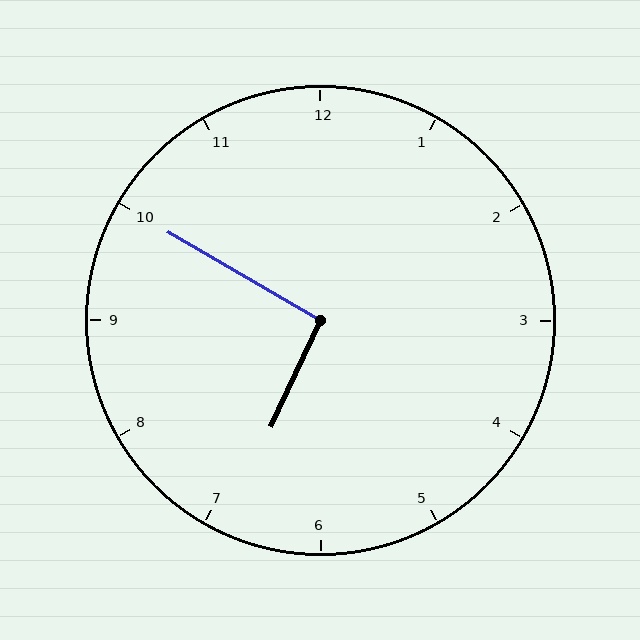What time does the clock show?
6:50.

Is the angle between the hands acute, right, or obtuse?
It is right.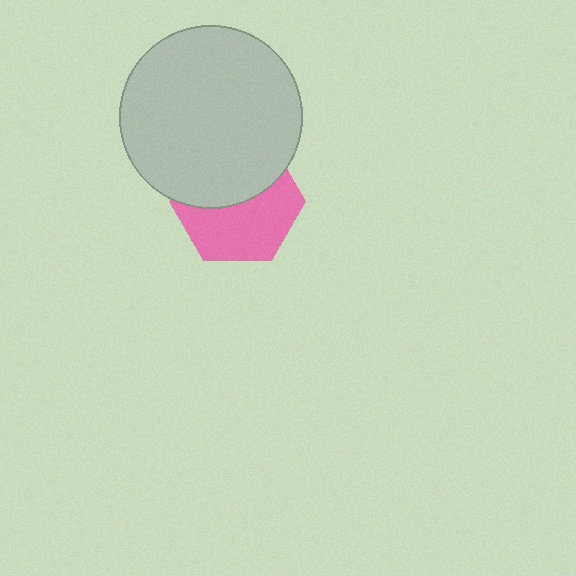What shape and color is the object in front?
The object in front is a light gray circle.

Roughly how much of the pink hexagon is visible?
About half of it is visible (roughly 54%).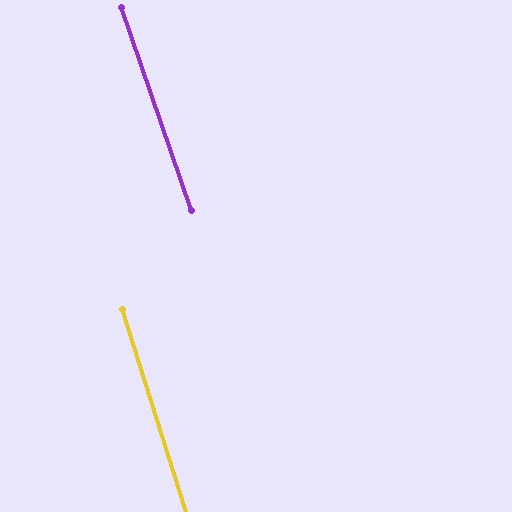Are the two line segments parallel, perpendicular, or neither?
Parallel — their directions differ by only 1.7°.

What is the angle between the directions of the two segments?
Approximately 2 degrees.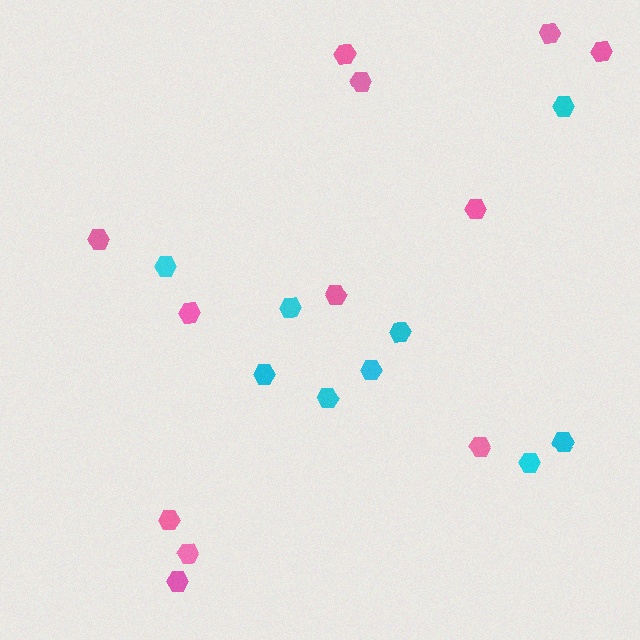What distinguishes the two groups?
There are 2 groups: one group of pink hexagons (12) and one group of cyan hexagons (9).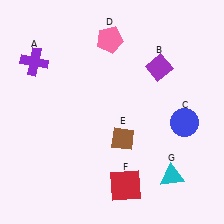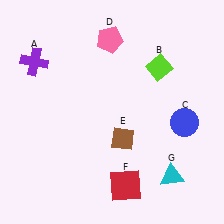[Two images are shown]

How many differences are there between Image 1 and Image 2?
There is 1 difference between the two images.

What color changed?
The diamond (B) changed from purple in Image 1 to lime in Image 2.